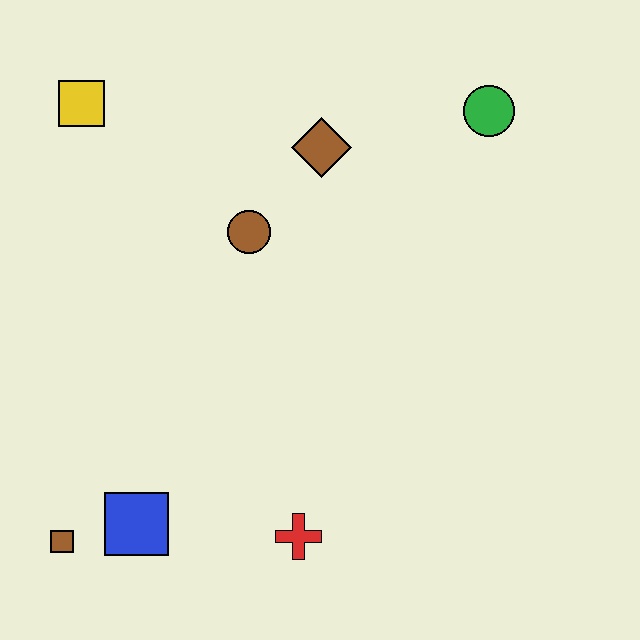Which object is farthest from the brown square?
The green circle is farthest from the brown square.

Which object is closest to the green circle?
The brown diamond is closest to the green circle.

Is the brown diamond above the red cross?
Yes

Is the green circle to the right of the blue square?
Yes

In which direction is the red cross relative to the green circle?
The red cross is below the green circle.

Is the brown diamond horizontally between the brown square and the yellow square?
No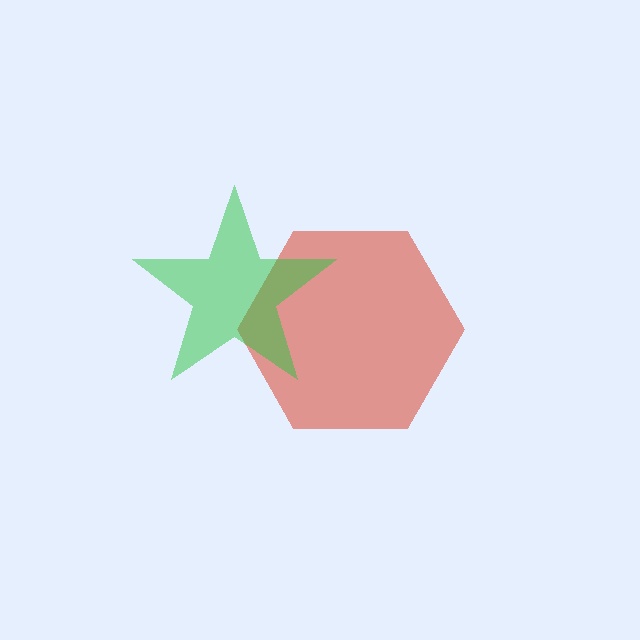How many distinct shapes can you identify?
There are 2 distinct shapes: a red hexagon, a green star.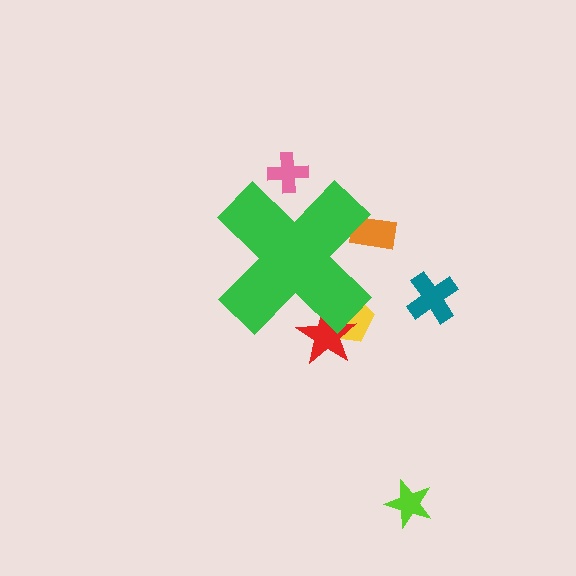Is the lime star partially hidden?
No, the lime star is fully visible.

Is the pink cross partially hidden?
Yes, the pink cross is partially hidden behind the green cross.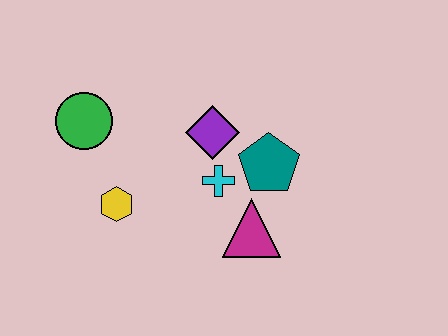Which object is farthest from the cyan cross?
The green circle is farthest from the cyan cross.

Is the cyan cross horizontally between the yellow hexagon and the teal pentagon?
Yes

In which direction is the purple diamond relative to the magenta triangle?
The purple diamond is above the magenta triangle.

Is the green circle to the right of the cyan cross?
No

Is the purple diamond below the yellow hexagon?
No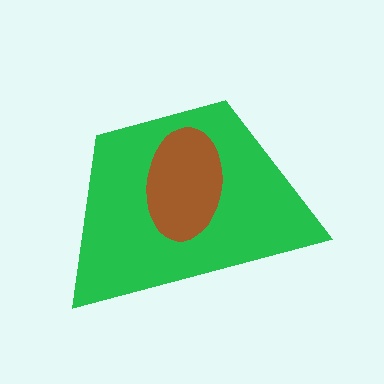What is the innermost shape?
The brown ellipse.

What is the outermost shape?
The green trapezoid.